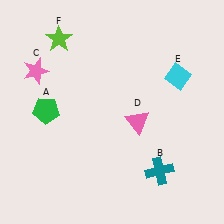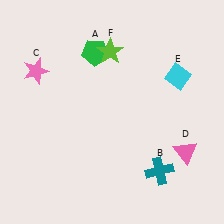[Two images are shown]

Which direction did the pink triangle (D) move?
The pink triangle (D) moved right.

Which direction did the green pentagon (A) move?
The green pentagon (A) moved up.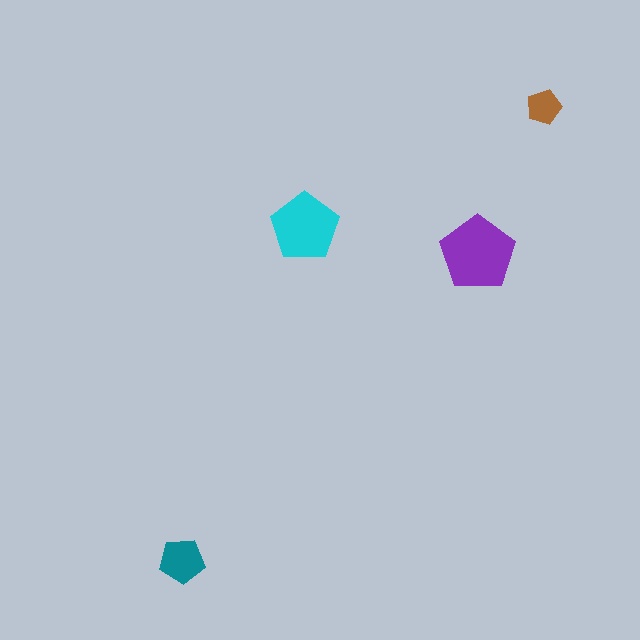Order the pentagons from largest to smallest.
the purple one, the cyan one, the teal one, the brown one.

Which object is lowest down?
The teal pentagon is bottommost.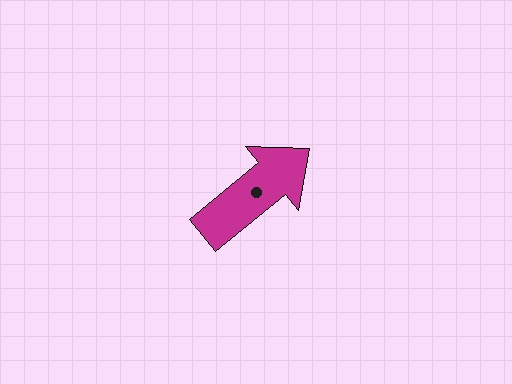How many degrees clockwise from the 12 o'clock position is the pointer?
Approximately 51 degrees.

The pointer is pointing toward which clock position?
Roughly 2 o'clock.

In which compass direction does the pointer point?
Northeast.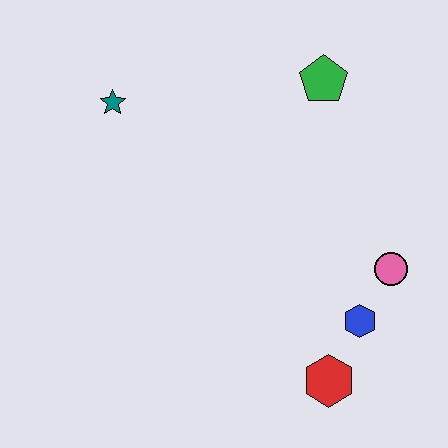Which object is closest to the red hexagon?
The blue hexagon is closest to the red hexagon.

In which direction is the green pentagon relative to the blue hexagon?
The green pentagon is above the blue hexagon.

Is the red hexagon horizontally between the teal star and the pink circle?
Yes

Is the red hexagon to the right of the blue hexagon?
No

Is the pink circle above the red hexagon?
Yes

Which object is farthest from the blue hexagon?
The teal star is farthest from the blue hexagon.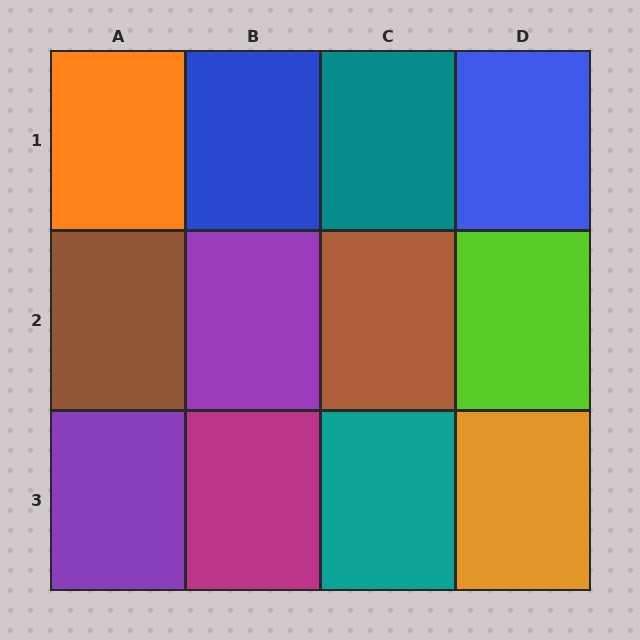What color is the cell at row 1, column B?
Blue.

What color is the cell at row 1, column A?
Orange.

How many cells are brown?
2 cells are brown.